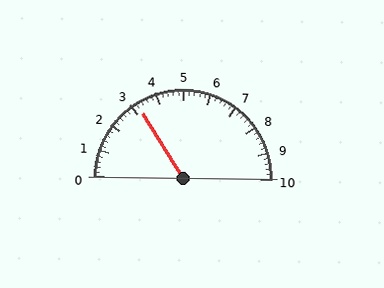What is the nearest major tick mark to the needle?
The nearest major tick mark is 3.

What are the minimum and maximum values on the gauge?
The gauge ranges from 0 to 10.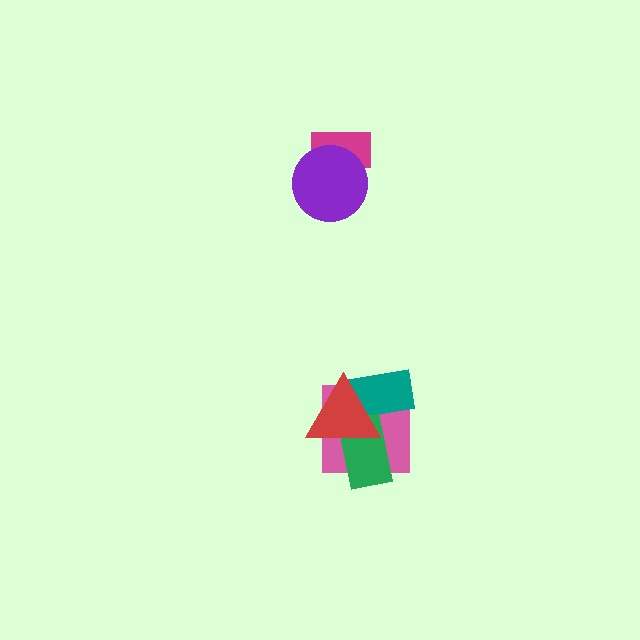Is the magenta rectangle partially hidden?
Yes, it is partially covered by another shape.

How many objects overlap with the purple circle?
1 object overlaps with the purple circle.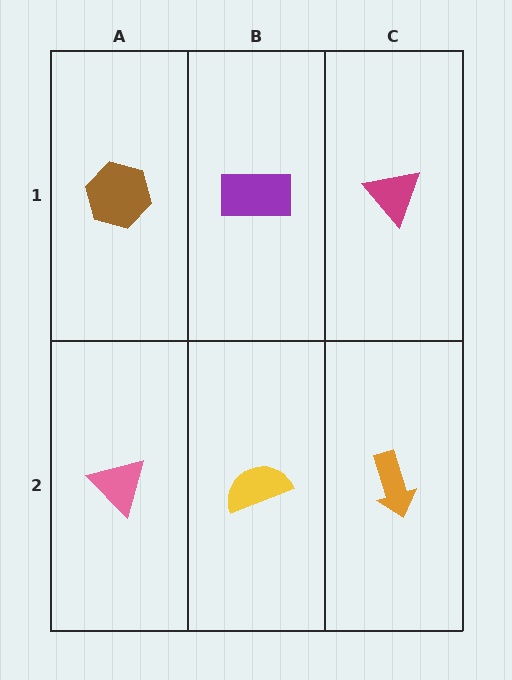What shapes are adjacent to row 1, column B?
A yellow semicircle (row 2, column B), a brown hexagon (row 1, column A), a magenta triangle (row 1, column C).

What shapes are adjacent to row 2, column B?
A purple rectangle (row 1, column B), a pink triangle (row 2, column A), an orange arrow (row 2, column C).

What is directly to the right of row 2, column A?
A yellow semicircle.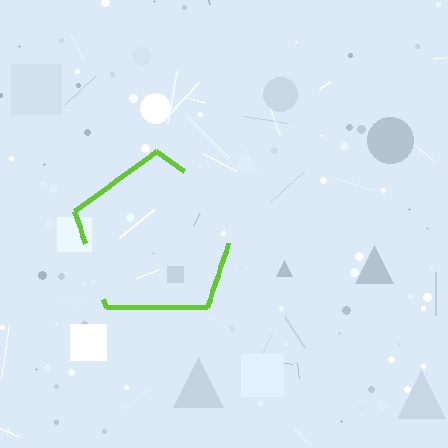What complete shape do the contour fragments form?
The contour fragments form a pentagon.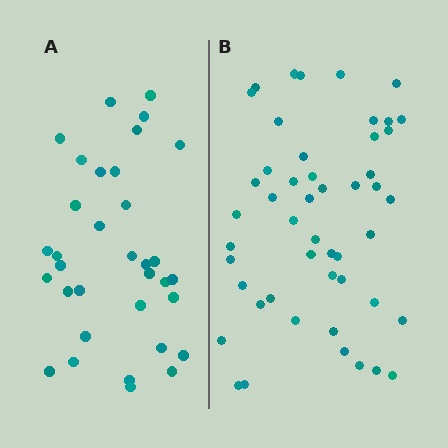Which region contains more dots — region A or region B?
Region B (the right region) has more dots.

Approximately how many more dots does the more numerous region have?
Region B has approximately 15 more dots than region A.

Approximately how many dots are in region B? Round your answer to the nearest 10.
About 50 dots. (The exact count is 49, which rounds to 50.)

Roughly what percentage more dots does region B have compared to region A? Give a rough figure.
About 45% more.